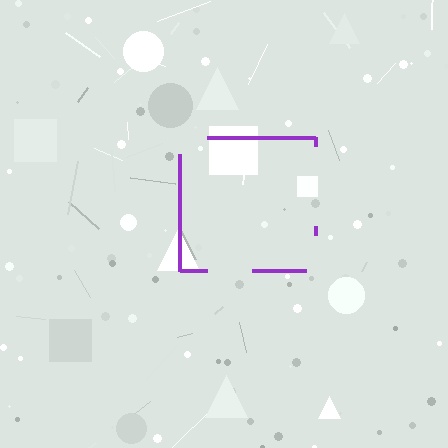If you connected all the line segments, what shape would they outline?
They would outline a square.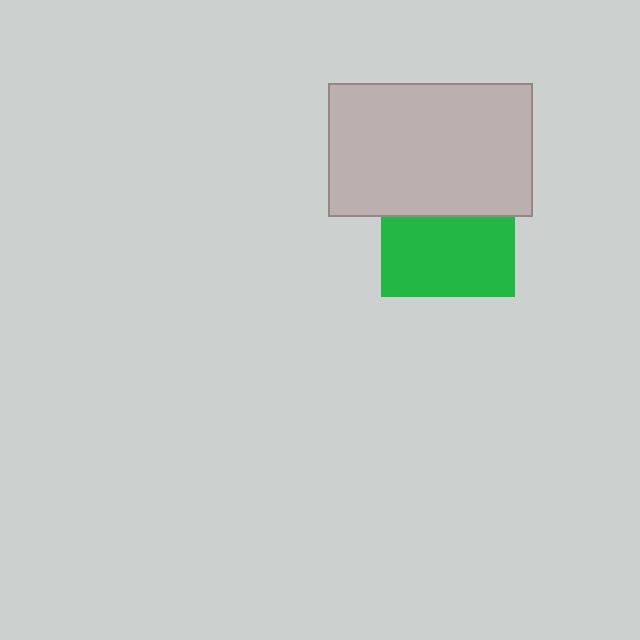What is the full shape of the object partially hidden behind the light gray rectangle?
The partially hidden object is a green square.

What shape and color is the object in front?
The object in front is a light gray rectangle.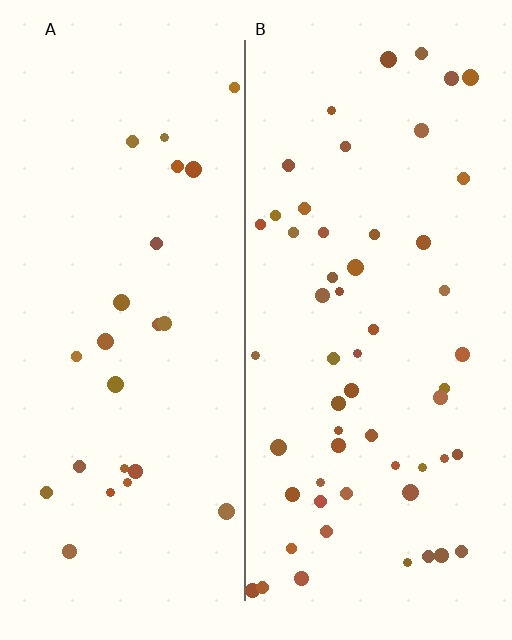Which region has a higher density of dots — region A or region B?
B (the right).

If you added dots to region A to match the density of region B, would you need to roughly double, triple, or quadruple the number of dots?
Approximately double.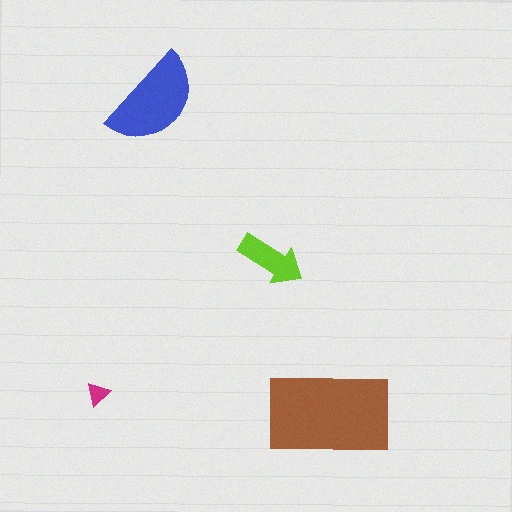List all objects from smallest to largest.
The magenta triangle, the lime arrow, the blue semicircle, the brown rectangle.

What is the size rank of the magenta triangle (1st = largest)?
4th.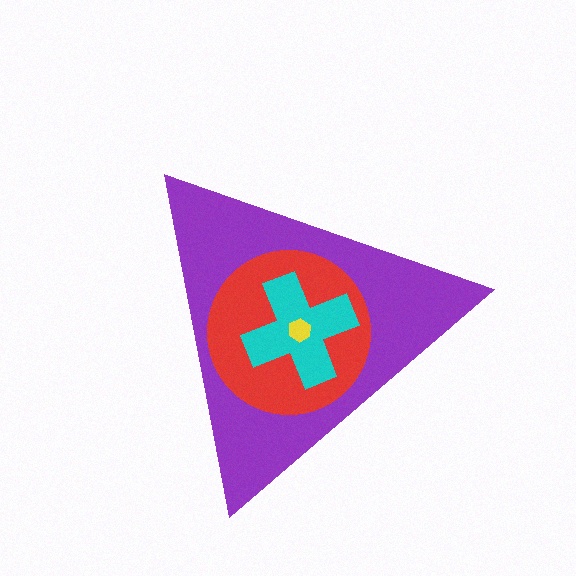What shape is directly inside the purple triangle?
The red circle.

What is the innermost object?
The yellow hexagon.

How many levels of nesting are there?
4.